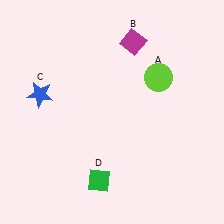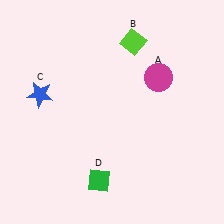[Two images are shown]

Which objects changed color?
A changed from lime to magenta. B changed from magenta to lime.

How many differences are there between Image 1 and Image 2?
There are 2 differences between the two images.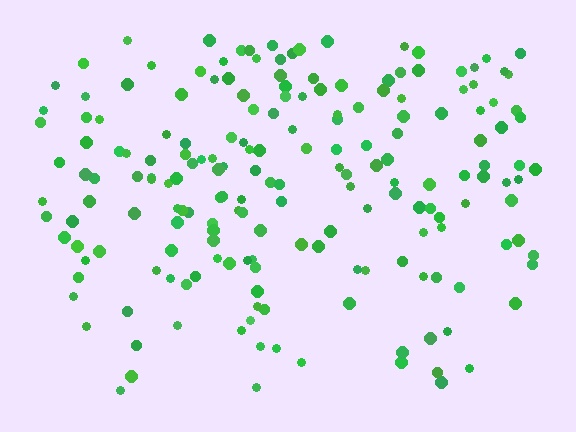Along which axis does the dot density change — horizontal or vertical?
Vertical.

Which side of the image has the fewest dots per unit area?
The bottom.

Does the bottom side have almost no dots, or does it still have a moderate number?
Still a moderate number, just noticeably fewer than the top.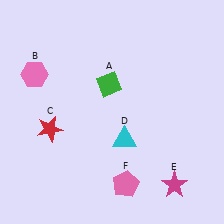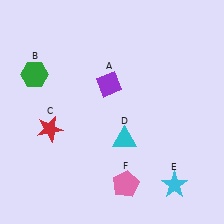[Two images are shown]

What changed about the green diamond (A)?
In Image 1, A is green. In Image 2, it changed to purple.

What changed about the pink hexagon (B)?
In Image 1, B is pink. In Image 2, it changed to green.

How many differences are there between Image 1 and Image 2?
There are 3 differences between the two images.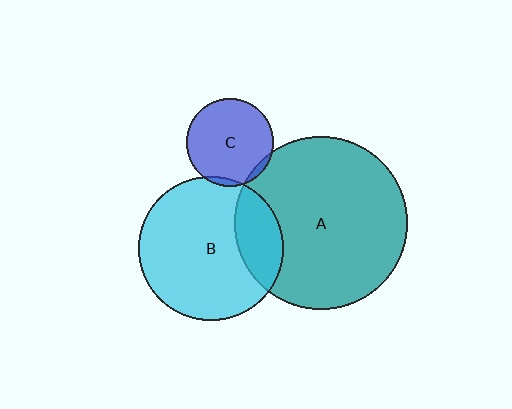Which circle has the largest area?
Circle A (teal).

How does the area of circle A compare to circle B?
Approximately 1.4 times.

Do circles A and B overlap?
Yes.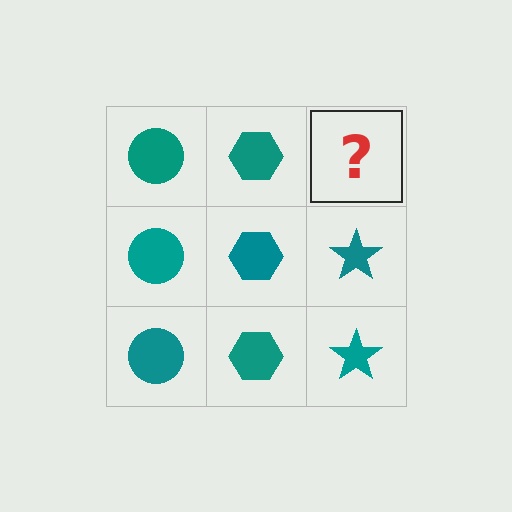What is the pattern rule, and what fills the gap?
The rule is that each column has a consistent shape. The gap should be filled with a teal star.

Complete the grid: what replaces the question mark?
The question mark should be replaced with a teal star.